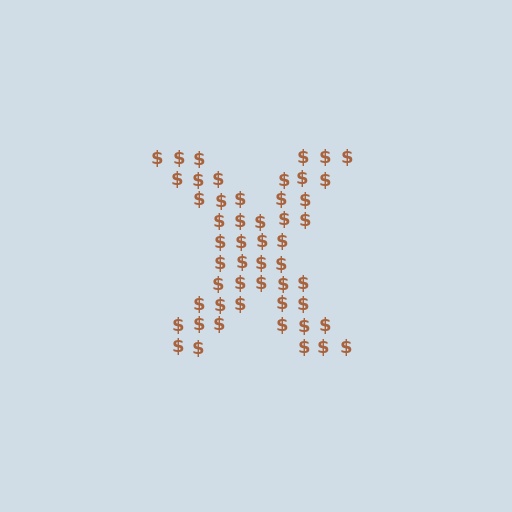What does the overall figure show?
The overall figure shows the letter X.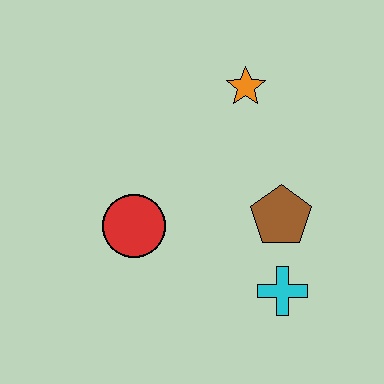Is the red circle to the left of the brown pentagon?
Yes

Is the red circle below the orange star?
Yes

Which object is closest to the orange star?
The brown pentagon is closest to the orange star.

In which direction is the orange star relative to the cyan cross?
The orange star is above the cyan cross.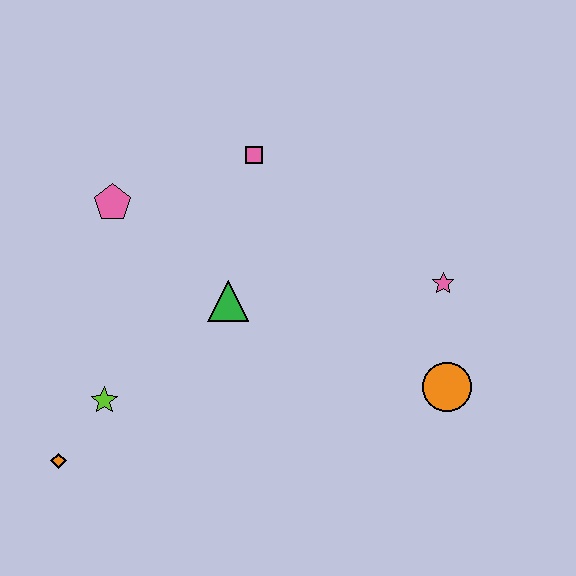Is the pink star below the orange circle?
No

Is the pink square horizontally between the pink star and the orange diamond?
Yes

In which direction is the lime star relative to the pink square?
The lime star is below the pink square.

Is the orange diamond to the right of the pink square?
No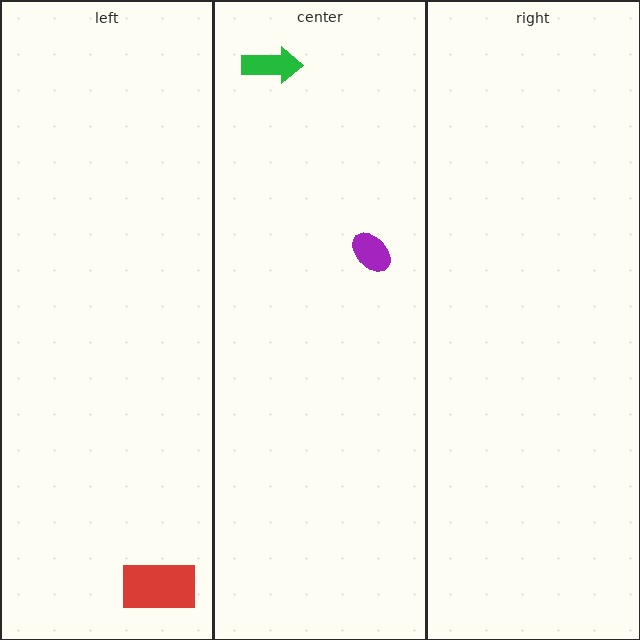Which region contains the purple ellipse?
The center region.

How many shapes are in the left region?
1.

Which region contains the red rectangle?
The left region.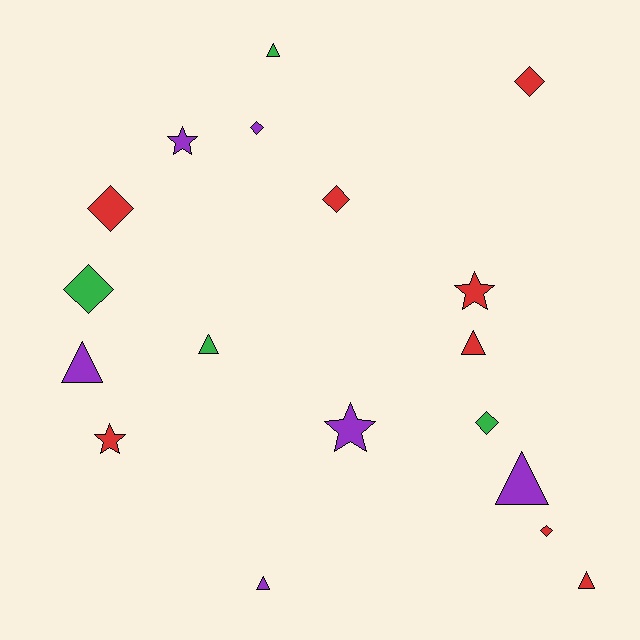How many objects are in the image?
There are 18 objects.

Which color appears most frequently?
Red, with 8 objects.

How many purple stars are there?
There are 2 purple stars.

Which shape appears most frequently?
Triangle, with 7 objects.